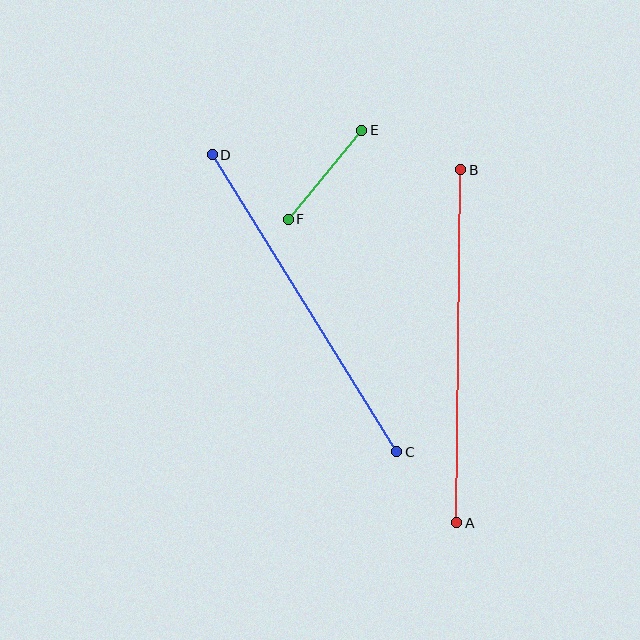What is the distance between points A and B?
The distance is approximately 353 pixels.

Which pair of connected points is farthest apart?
Points A and B are farthest apart.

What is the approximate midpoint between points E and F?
The midpoint is at approximately (325, 175) pixels.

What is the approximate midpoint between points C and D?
The midpoint is at approximately (305, 303) pixels.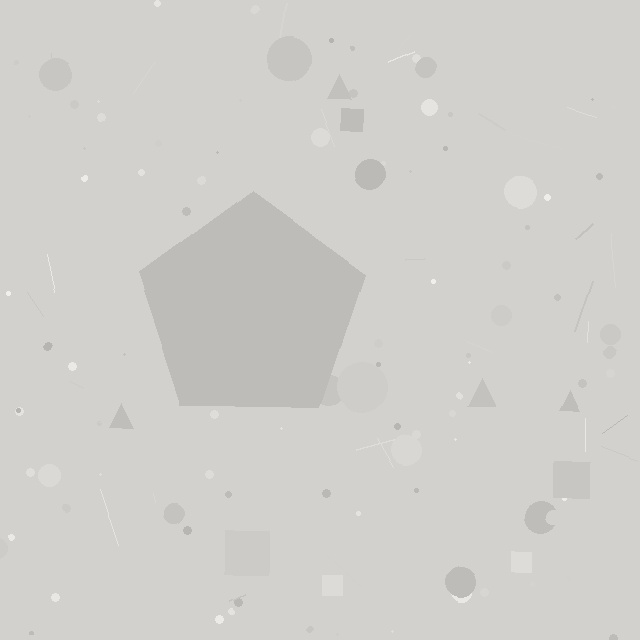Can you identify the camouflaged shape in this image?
The camouflaged shape is a pentagon.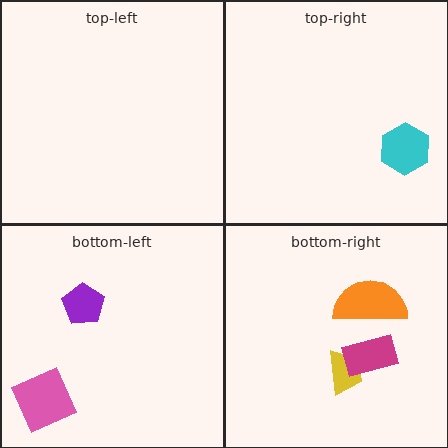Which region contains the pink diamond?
The bottom-left region.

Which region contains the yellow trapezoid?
The bottom-right region.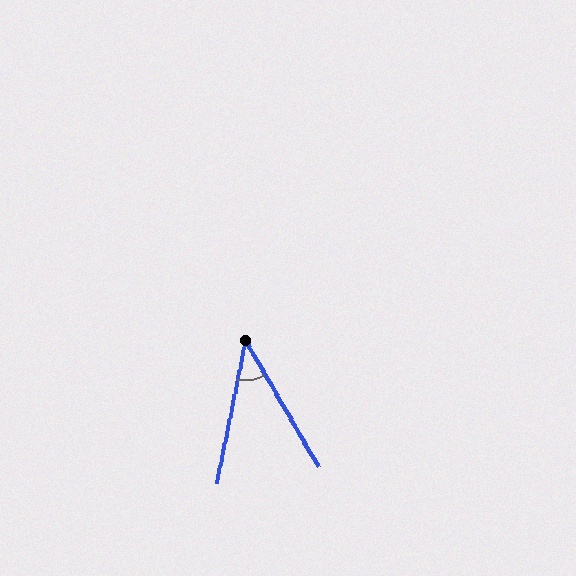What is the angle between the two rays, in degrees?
Approximately 41 degrees.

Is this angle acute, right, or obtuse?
It is acute.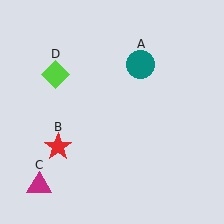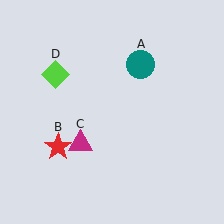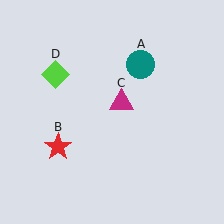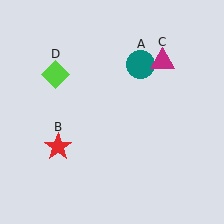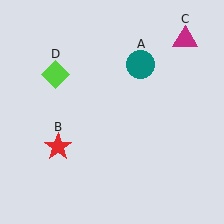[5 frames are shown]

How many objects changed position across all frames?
1 object changed position: magenta triangle (object C).